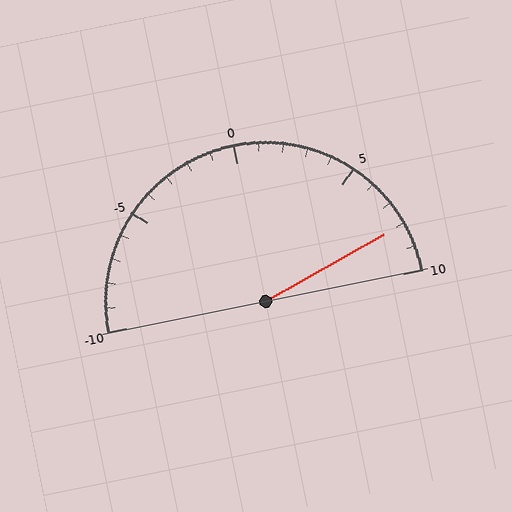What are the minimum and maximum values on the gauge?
The gauge ranges from -10 to 10.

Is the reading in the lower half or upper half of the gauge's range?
The reading is in the upper half of the range (-10 to 10).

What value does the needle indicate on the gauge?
The needle indicates approximately 8.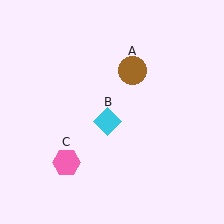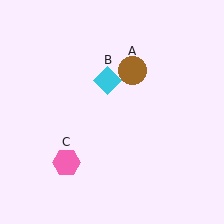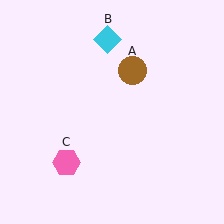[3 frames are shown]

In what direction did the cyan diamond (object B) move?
The cyan diamond (object B) moved up.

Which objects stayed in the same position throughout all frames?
Brown circle (object A) and pink hexagon (object C) remained stationary.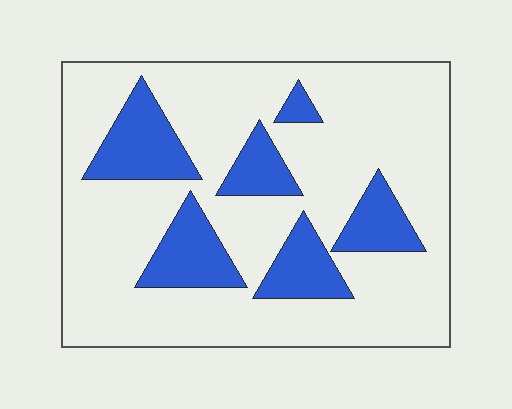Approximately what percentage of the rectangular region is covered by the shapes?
Approximately 25%.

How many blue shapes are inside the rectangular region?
6.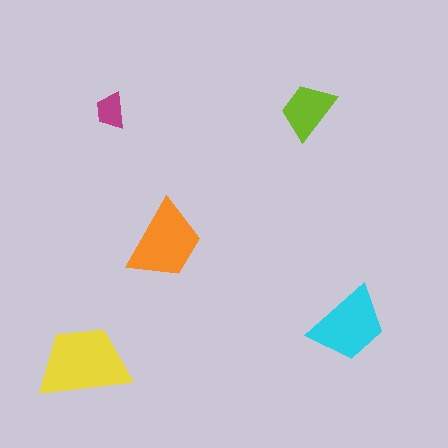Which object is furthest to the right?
The cyan trapezoid is rightmost.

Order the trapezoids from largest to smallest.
the yellow one, the orange one, the cyan one, the lime one, the magenta one.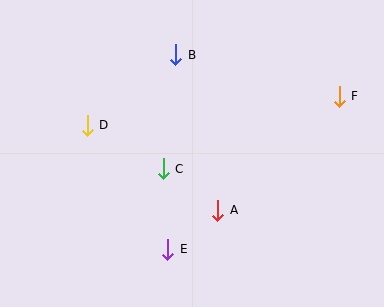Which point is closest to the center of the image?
Point C at (163, 169) is closest to the center.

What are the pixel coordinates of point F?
Point F is at (339, 96).